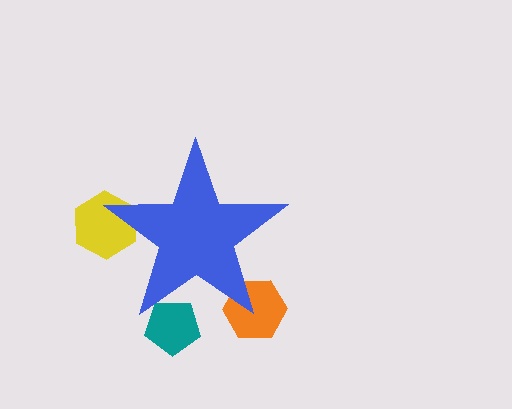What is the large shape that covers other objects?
A blue star.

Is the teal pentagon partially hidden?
Yes, the teal pentagon is partially hidden behind the blue star.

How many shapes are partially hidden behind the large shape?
3 shapes are partially hidden.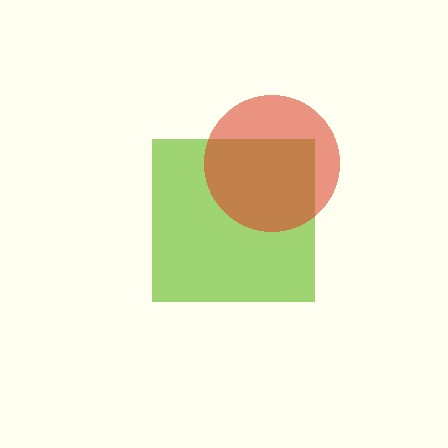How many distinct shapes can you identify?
There are 2 distinct shapes: a lime square, a red circle.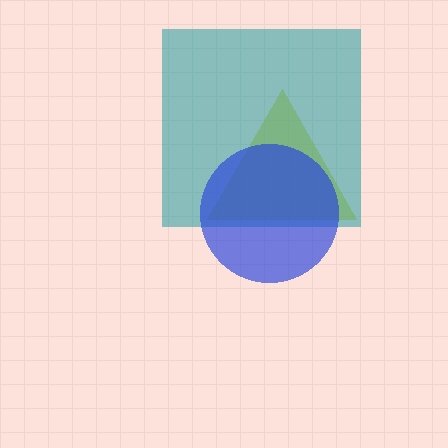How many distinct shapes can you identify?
There are 3 distinct shapes: a yellow triangle, a teal square, a blue circle.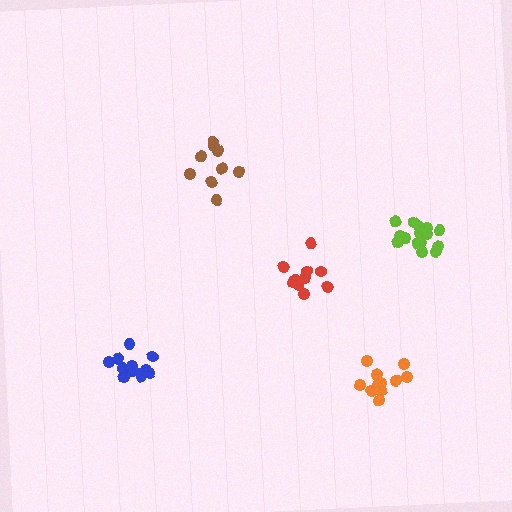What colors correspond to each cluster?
The clusters are colored: red, brown, blue, lime, orange.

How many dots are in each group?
Group 1: 11 dots, Group 2: 9 dots, Group 3: 12 dots, Group 4: 15 dots, Group 5: 11 dots (58 total).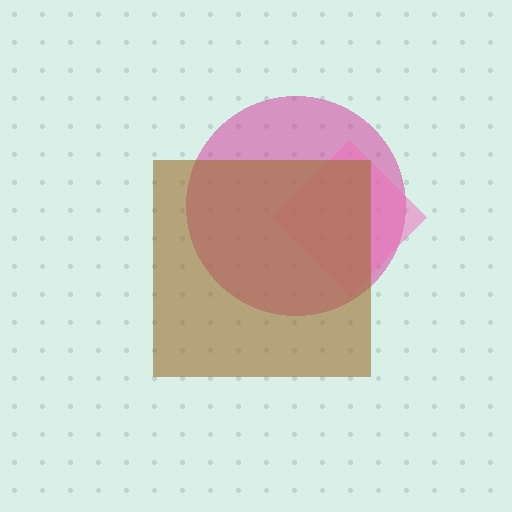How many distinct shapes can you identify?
There are 3 distinct shapes: a magenta circle, a pink diamond, a brown square.